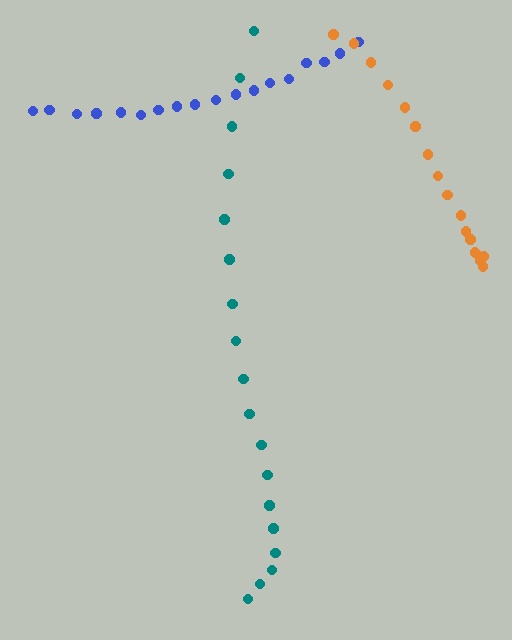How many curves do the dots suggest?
There are 3 distinct paths.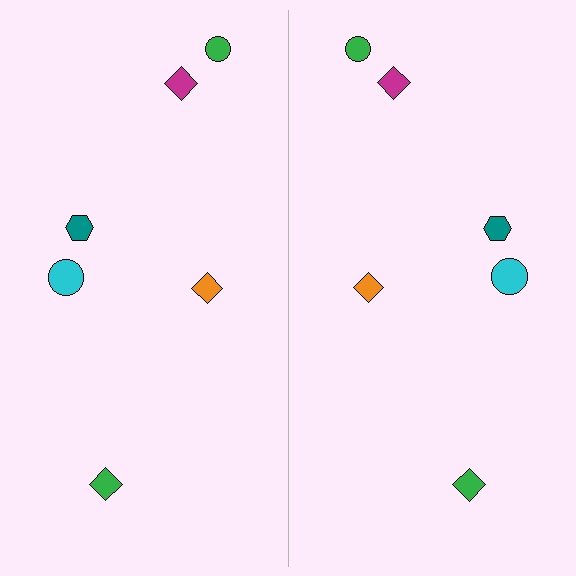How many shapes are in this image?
There are 12 shapes in this image.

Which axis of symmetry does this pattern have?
The pattern has a vertical axis of symmetry running through the center of the image.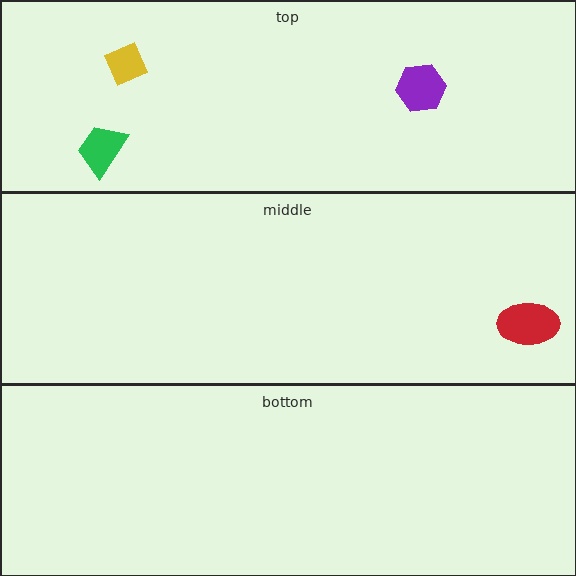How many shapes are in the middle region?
1.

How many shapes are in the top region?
3.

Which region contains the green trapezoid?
The top region.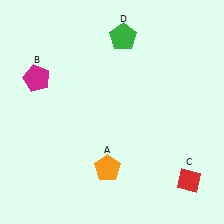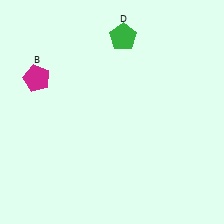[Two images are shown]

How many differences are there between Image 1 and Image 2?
There are 2 differences between the two images.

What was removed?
The red diamond (C), the orange pentagon (A) were removed in Image 2.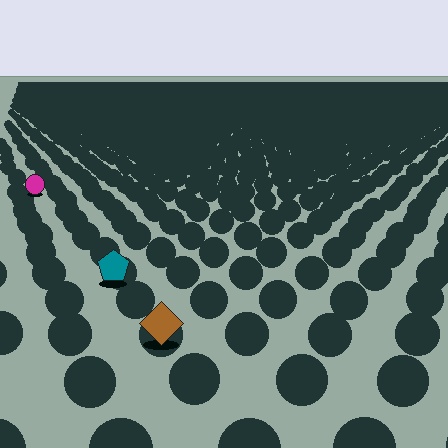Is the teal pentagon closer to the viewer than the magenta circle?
Yes. The teal pentagon is closer — you can tell from the texture gradient: the ground texture is coarser near it.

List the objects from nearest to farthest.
From nearest to farthest: the brown diamond, the teal pentagon, the magenta circle.